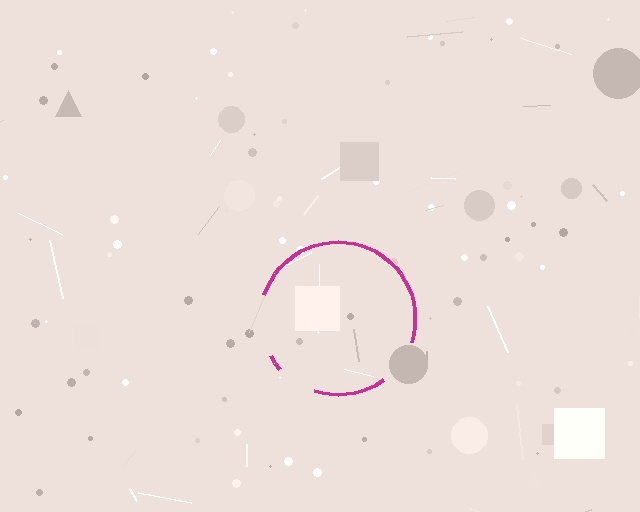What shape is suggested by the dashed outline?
The dashed outline suggests a circle.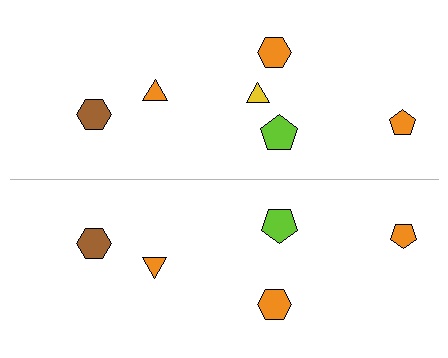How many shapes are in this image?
There are 11 shapes in this image.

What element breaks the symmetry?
A yellow triangle is missing from the bottom side.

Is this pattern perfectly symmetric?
No, the pattern is not perfectly symmetric. A yellow triangle is missing from the bottom side.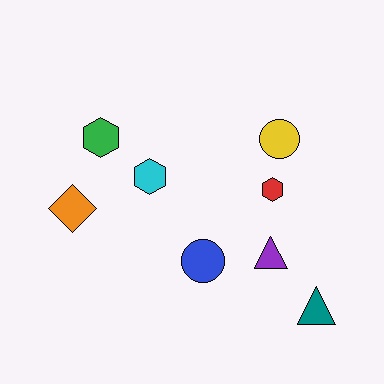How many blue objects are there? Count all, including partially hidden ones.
There is 1 blue object.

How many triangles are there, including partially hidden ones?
There are 2 triangles.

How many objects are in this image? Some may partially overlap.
There are 8 objects.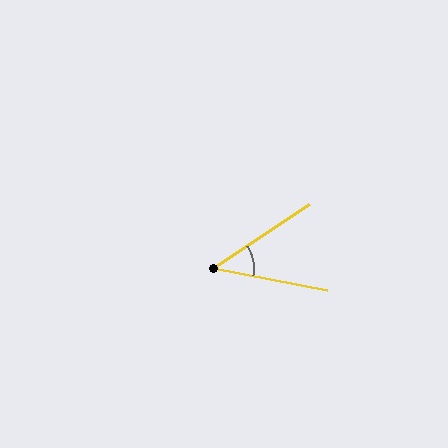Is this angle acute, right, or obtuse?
It is acute.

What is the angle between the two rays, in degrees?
Approximately 44 degrees.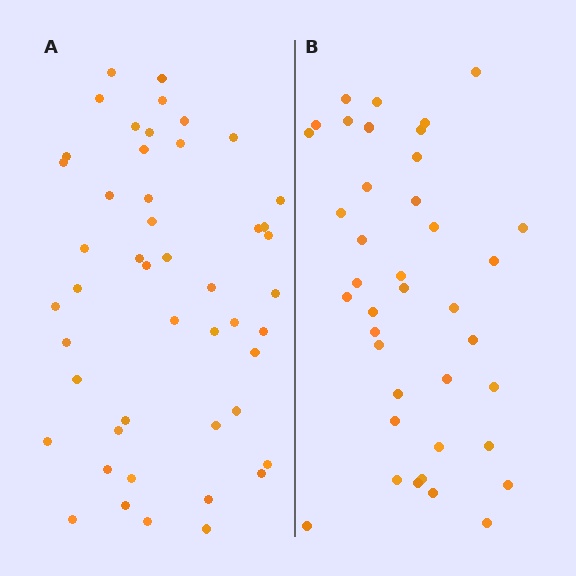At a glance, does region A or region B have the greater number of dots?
Region A (the left region) has more dots.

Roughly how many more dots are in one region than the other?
Region A has roughly 8 or so more dots than region B.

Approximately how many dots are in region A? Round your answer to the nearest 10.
About 50 dots. (The exact count is 48, which rounds to 50.)